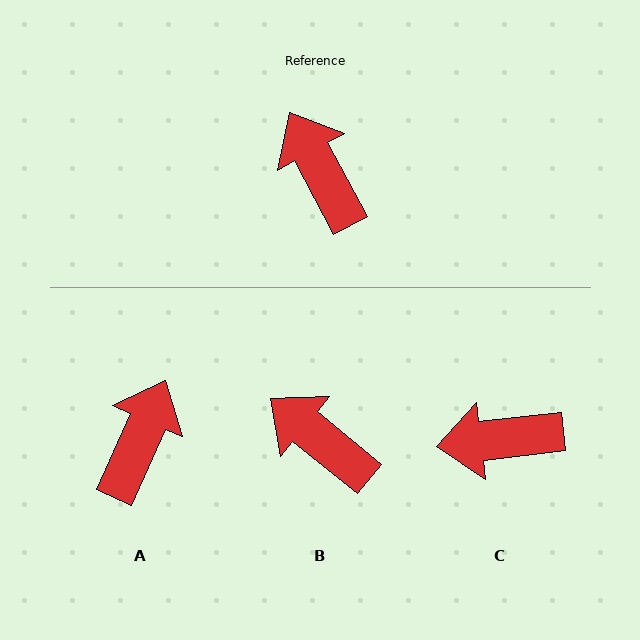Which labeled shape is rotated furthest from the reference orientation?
C, about 68 degrees away.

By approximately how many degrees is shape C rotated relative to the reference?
Approximately 68 degrees counter-clockwise.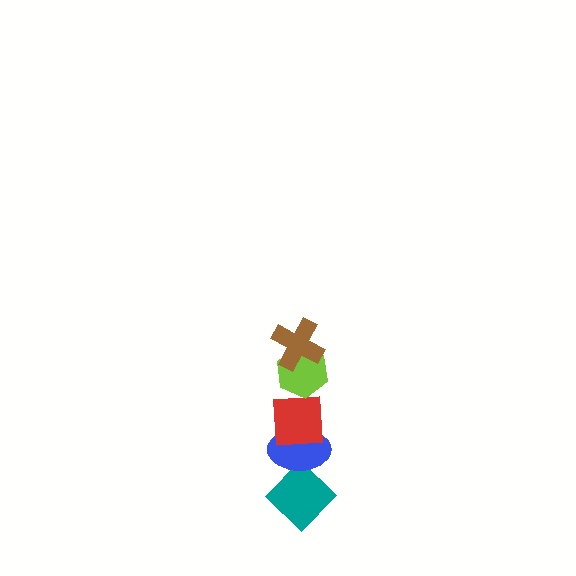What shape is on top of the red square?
The lime hexagon is on top of the red square.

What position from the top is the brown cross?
The brown cross is 1st from the top.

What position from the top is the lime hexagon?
The lime hexagon is 2nd from the top.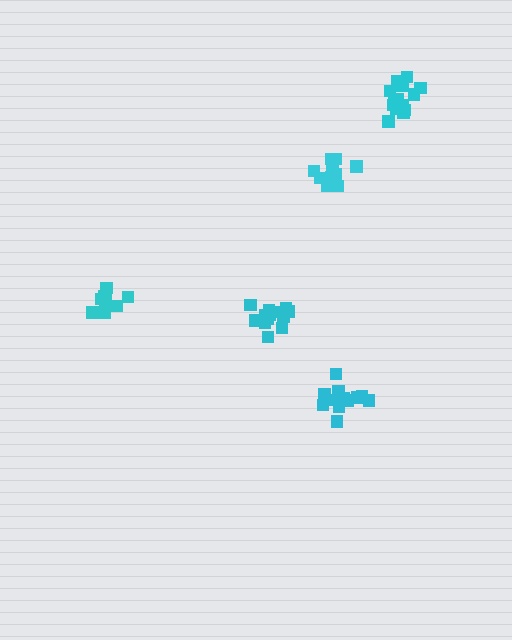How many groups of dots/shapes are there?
There are 5 groups.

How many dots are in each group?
Group 1: 14 dots, Group 2: 13 dots, Group 3: 13 dots, Group 4: 10 dots, Group 5: 14 dots (64 total).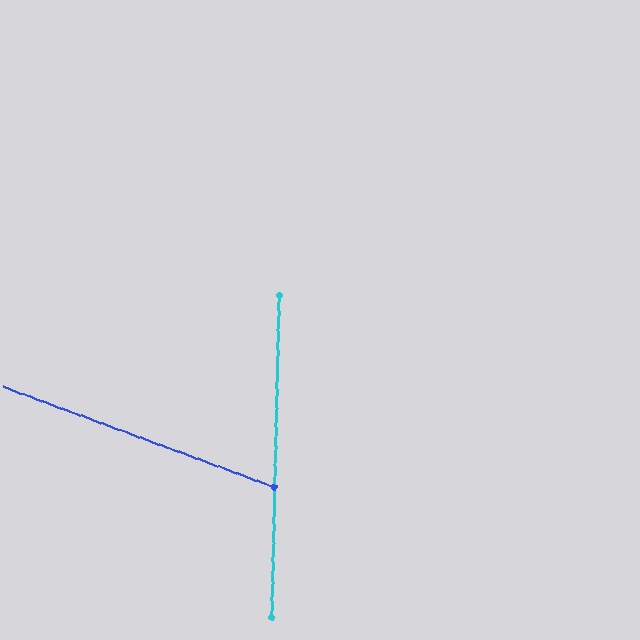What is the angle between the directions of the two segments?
Approximately 71 degrees.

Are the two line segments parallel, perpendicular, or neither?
Neither parallel nor perpendicular — they differ by about 71°.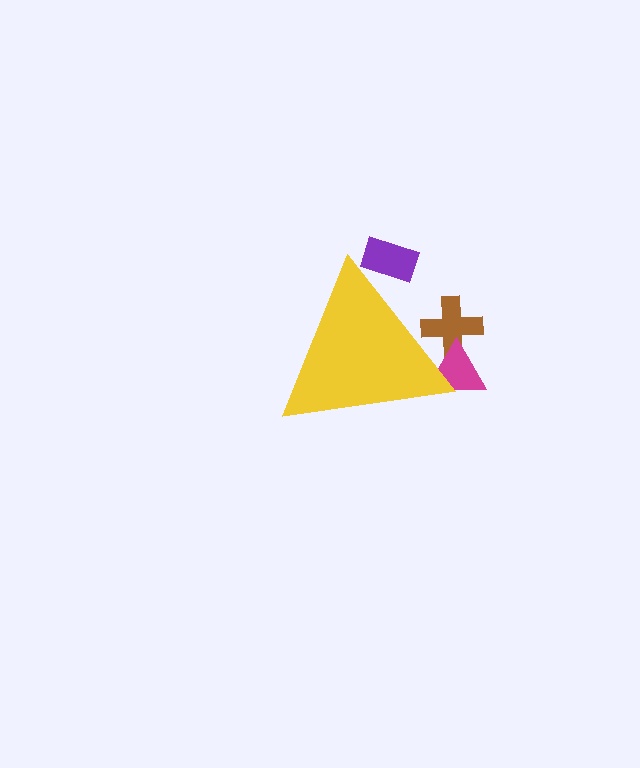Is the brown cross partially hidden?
Yes, the brown cross is partially hidden behind the yellow triangle.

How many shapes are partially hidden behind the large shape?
3 shapes are partially hidden.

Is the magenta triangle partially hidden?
Yes, the magenta triangle is partially hidden behind the yellow triangle.